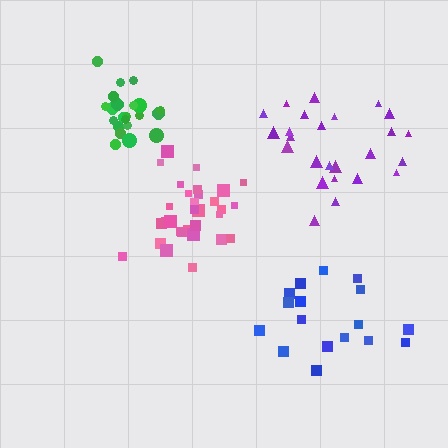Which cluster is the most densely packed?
Green.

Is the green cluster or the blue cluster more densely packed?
Green.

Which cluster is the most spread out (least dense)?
Blue.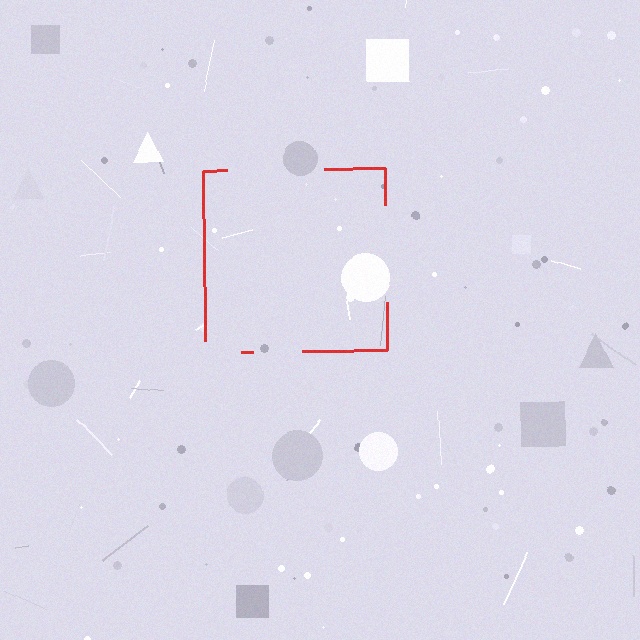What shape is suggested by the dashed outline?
The dashed outline suggests a square.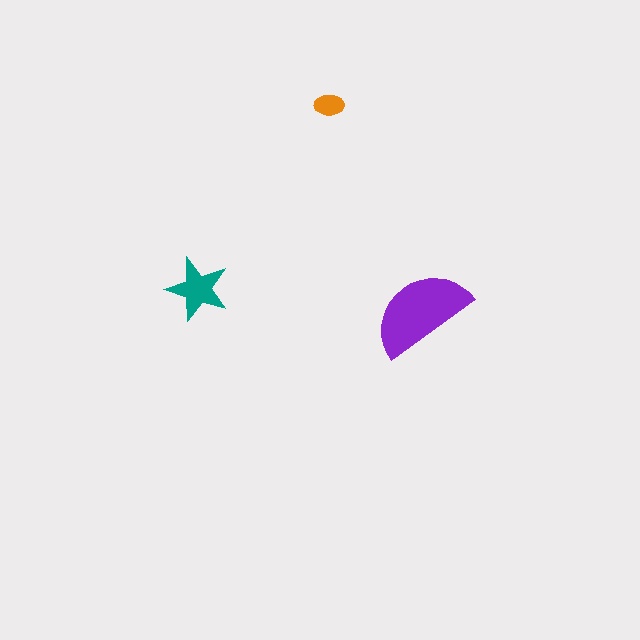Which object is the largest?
The purple semicircle.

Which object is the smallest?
The orange ellipse.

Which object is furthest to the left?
The teal star is leftmost.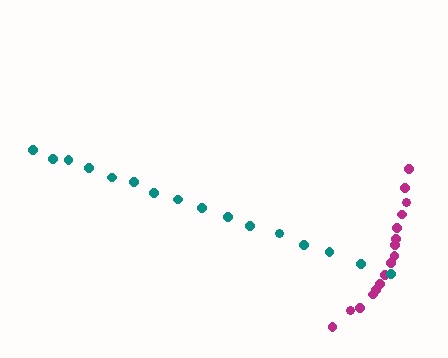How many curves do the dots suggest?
There are 2 distinct paths.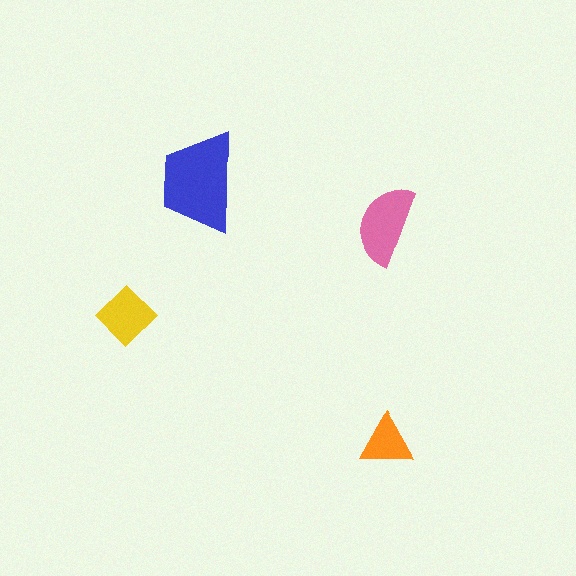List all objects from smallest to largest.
The orange triangle, the yellow diamond, the pink semicircle, the blue trapezoid.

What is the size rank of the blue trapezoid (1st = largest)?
1st.